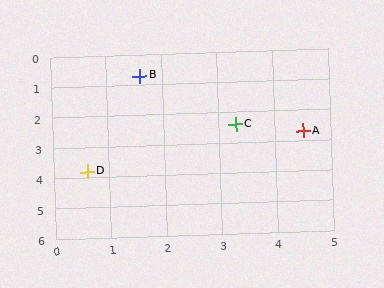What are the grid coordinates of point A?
Point A is at approximately (4.5, 2.7).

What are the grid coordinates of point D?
Point D is at approximately (0.6, 3.8).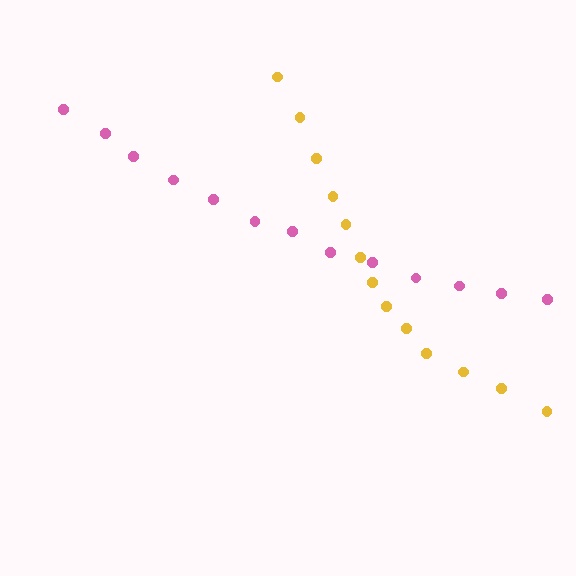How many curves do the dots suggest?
There are 2 distinct paths.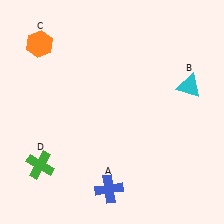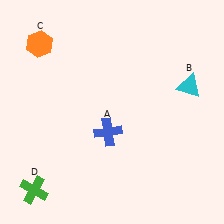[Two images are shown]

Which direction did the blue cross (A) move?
The blue cross (A) moved up.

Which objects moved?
The objects that moved are: the blue cross (A), the green cross (D).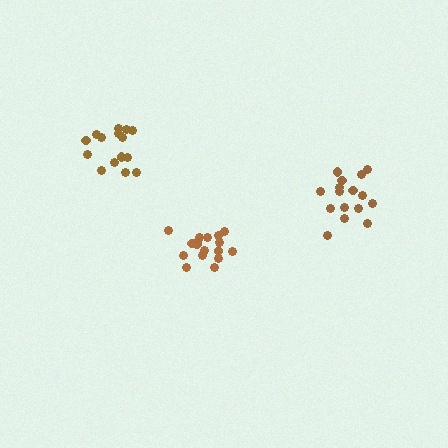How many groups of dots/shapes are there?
There are 3 groups.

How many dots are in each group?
Group 1: 17 dots, Group 2: 16 dots, Group 3: 15 dots (48 total).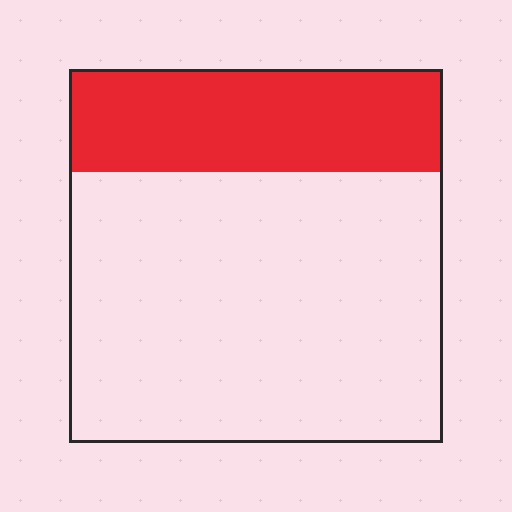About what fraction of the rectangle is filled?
About one quarter (1/4).